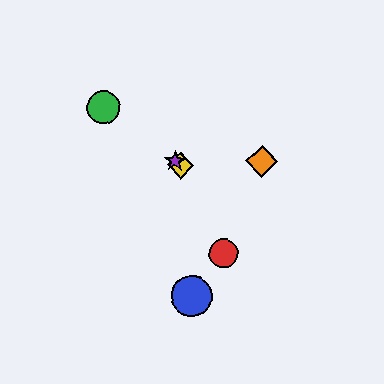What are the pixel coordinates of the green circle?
The green circle is at (103, 107).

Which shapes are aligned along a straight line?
The green circle, the yellow diamond, the purple star are aligned along a straight line.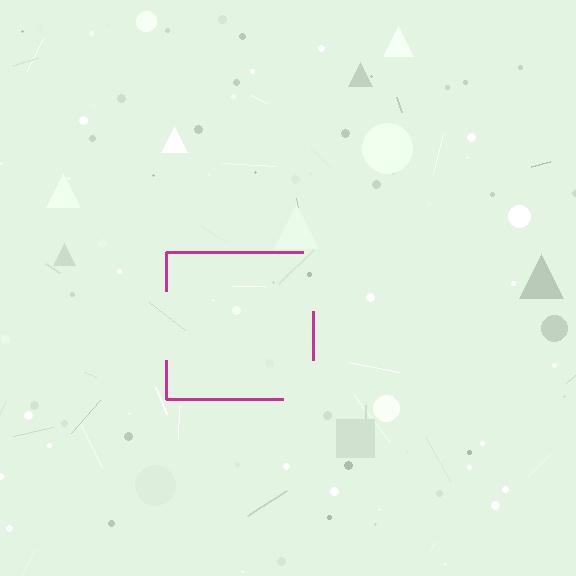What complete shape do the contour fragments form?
The contour fragments form a square.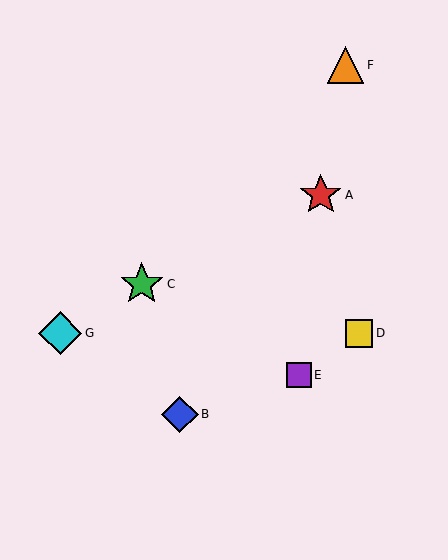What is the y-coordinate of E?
Object E is at y≈375.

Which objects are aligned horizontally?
Objects D, G are aligned horizontally.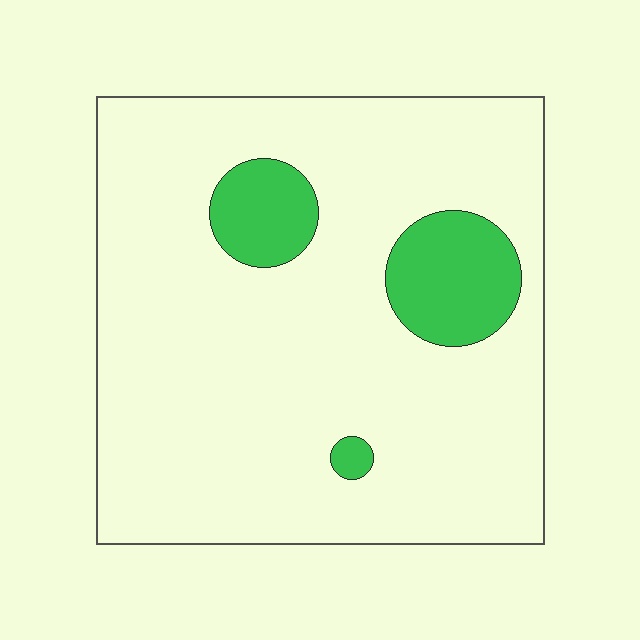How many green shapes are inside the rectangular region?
3.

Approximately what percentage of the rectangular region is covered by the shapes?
Approximately 15%.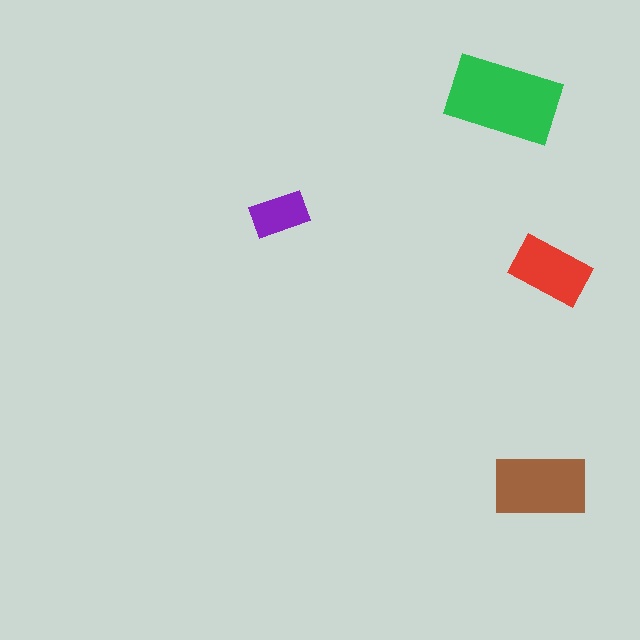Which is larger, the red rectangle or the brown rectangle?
The brown one.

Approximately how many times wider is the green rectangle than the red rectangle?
About 1.5 times wider.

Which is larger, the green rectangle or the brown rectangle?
The green one.